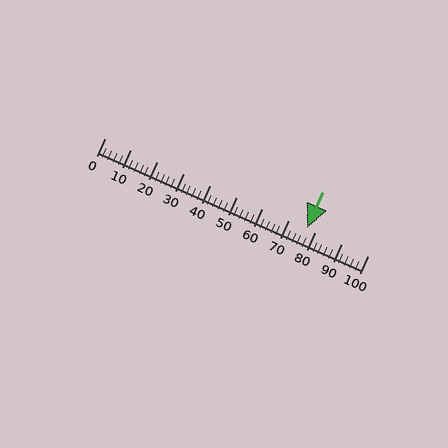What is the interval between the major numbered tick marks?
The major tick marks are spaced 10 units apart.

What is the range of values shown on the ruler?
The ruler shows values from 0 to 100.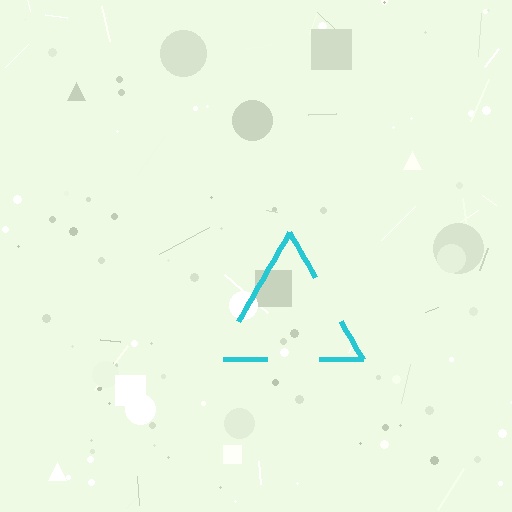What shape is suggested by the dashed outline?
The dashed outline suggests a triangle.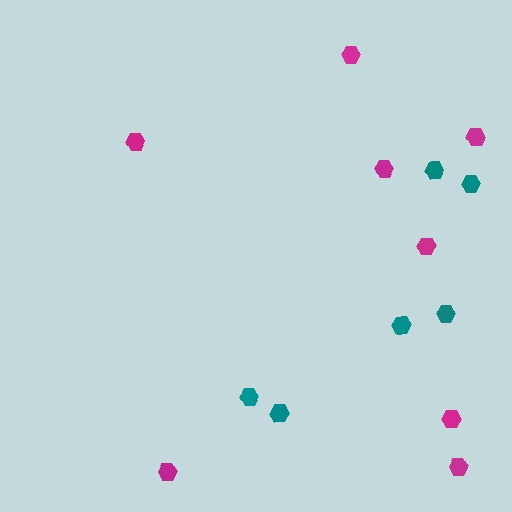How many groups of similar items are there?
There are 2 groups: one group of magenta hexagons (8) and one group of teal hexagons (6).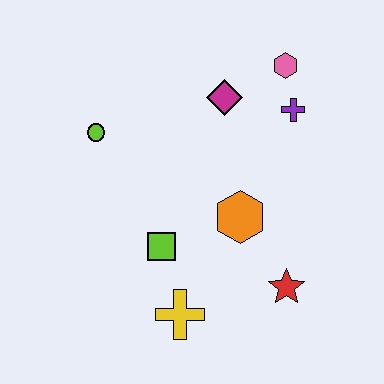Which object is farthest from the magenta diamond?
The yellow cross is farthest from the magenta diamond.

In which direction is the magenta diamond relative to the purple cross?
The magenta diamond is to the left of the purple cross.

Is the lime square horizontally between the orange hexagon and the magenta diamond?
No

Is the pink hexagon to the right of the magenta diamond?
Yes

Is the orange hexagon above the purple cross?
No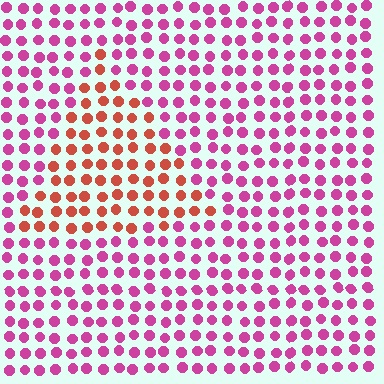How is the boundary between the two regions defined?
The boundary is defined purely by a slight shift in hue (about 47 degrees). Spacing, size, and orientation are identical on both sides.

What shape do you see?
I see a triangle.